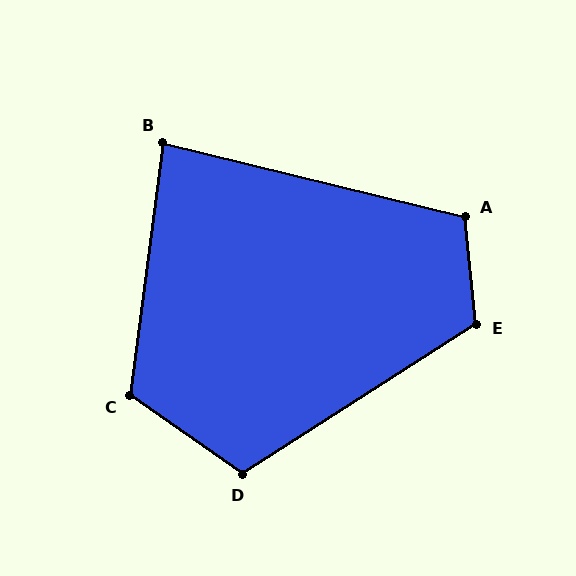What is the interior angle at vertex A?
Approximately 109 degrees (obtuse).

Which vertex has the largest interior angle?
C, at approximately 117 degrees.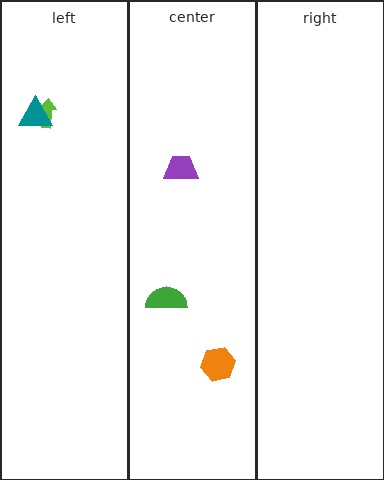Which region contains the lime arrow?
The left region.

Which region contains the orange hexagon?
The center region.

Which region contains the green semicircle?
The center region.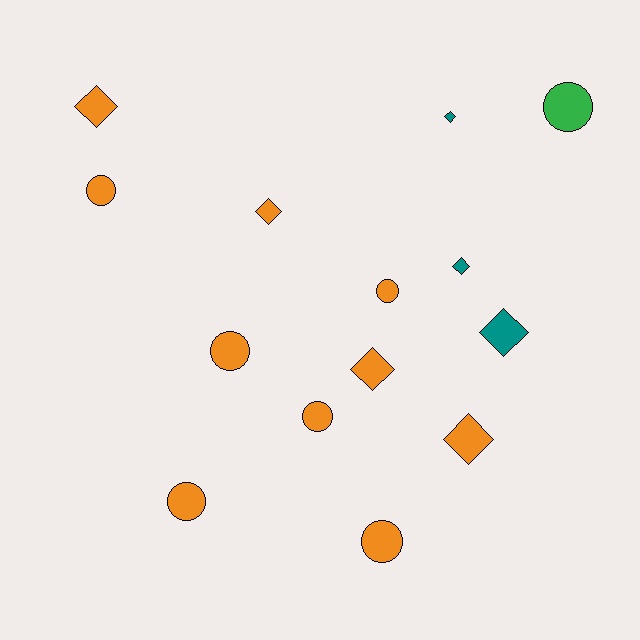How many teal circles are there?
There are no teal circles.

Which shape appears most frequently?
Circle, with 7 objects.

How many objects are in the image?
There are 14 objects.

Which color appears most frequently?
Orange, with 10 objects.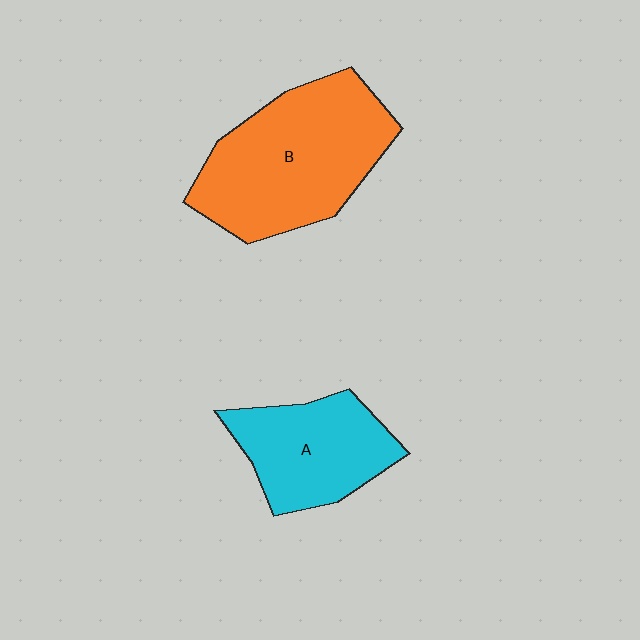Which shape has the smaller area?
Shape A (cyan).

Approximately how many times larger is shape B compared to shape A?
Approximately 1.6 times.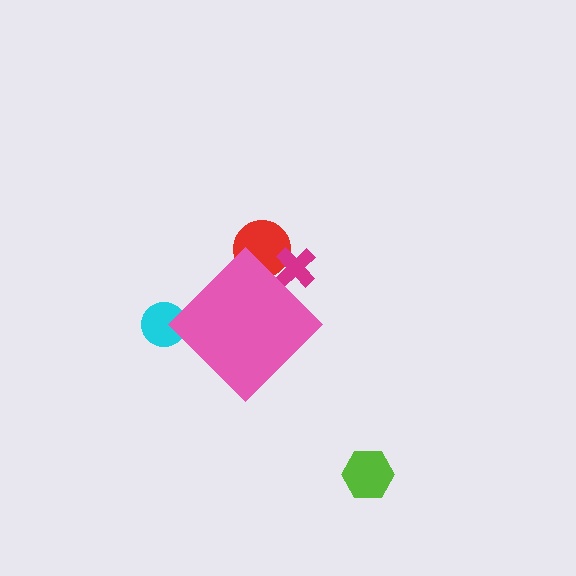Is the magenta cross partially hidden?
Yes, the magenta cross is partially hidden behind the pink diamond.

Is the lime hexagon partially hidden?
No, the lime hexagon is fully visible.